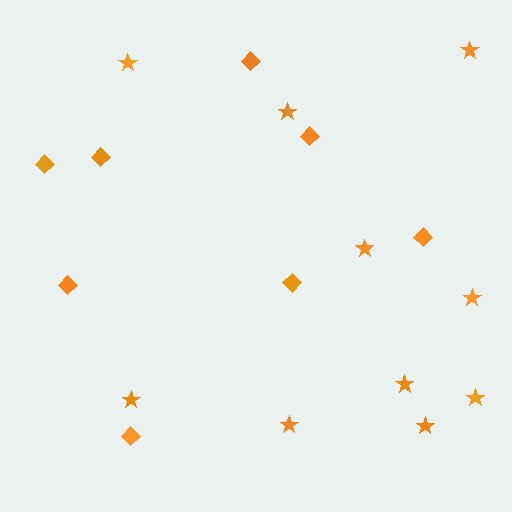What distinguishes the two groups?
There are 2 groups: one group of stars (10) and one group of diamonds (8).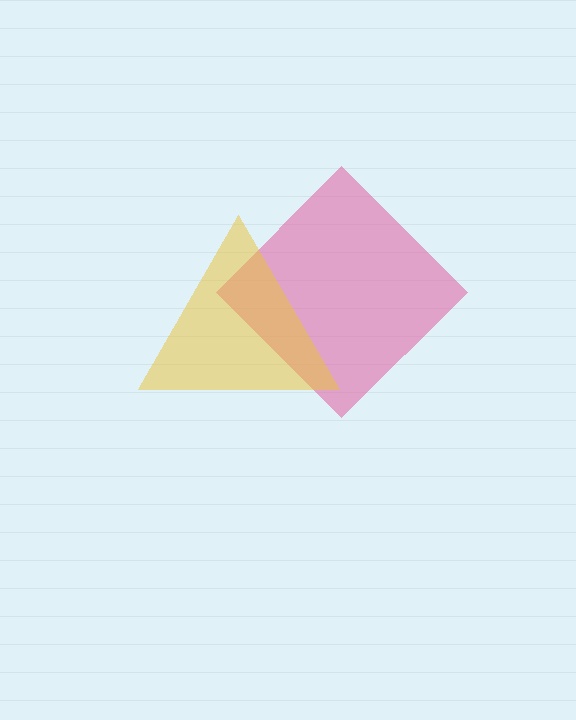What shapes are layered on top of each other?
The layered shapes are: a pink diamond, a yellow triangle.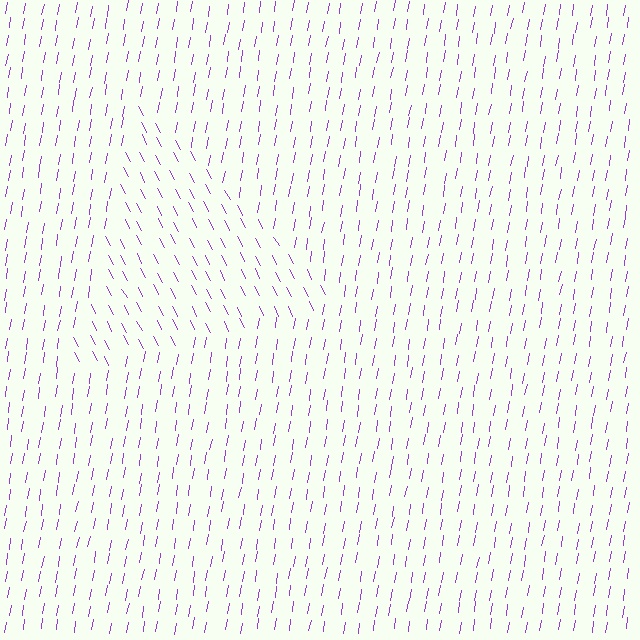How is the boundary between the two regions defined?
The boundary is defined purely by a change in line orientation (approximately 37 degrees difference). All lines are the same color and thickness.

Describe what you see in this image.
The image is filled with small purple line segments. A triangle region in the image has lines oriented differently from the surrounding lines, creating a visible texture boundary.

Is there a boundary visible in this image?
Yes, there is a texture boundary formed by a change in line orientation.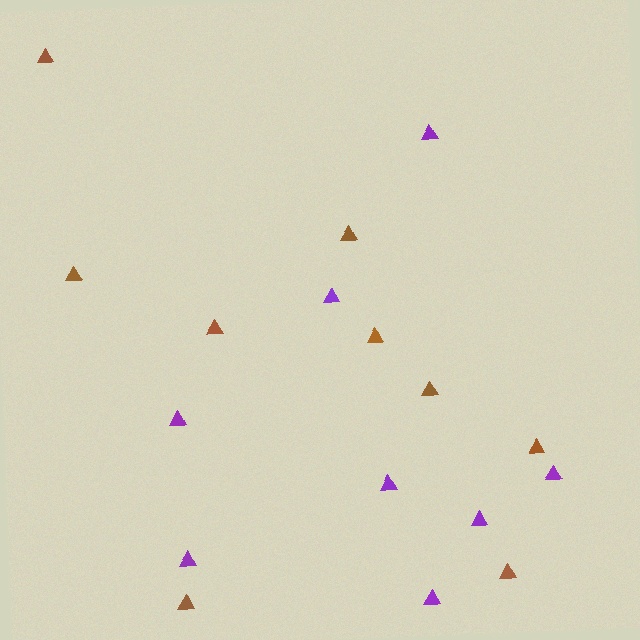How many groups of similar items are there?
There are 2 groups: one group of brown triangles (9) and one group of purple triangles (8).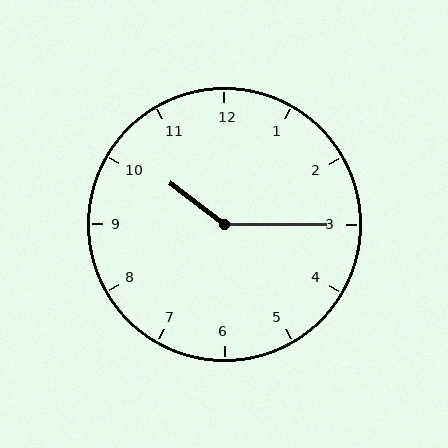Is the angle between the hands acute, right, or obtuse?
It is obtuse.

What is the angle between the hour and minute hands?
Approximately 142 degrees.